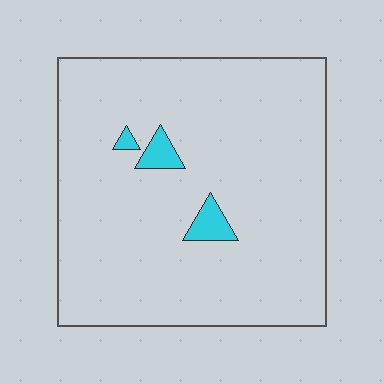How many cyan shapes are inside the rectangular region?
3.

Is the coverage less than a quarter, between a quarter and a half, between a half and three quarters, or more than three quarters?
Less than a quarter.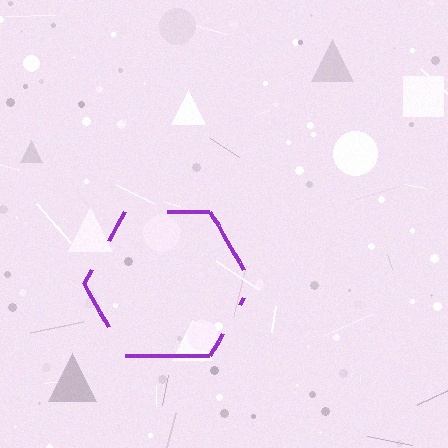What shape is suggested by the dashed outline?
The dashed outline suggests a hexagon.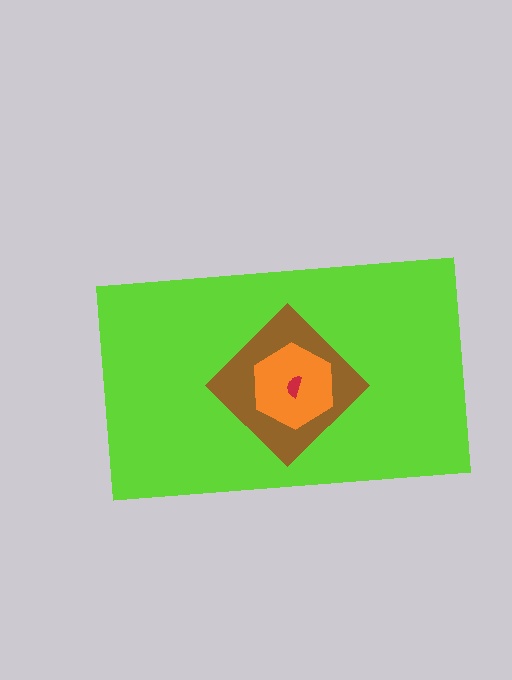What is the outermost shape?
The lime rectangle.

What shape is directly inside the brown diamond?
The orange hexagon.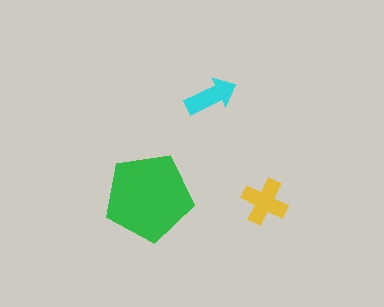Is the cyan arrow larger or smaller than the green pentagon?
Smaller.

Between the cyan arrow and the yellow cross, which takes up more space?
The yellow cross.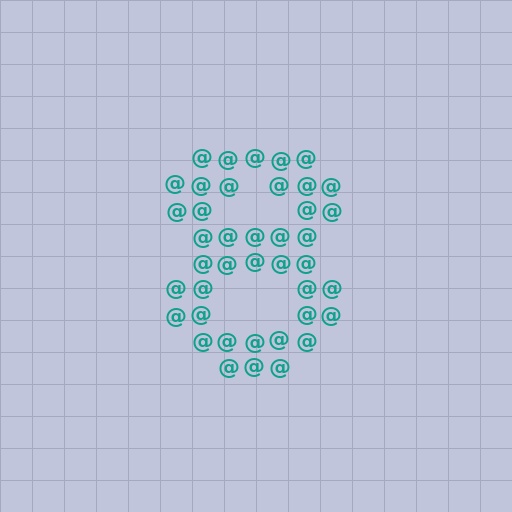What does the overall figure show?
The overall figure shows the digit 8.